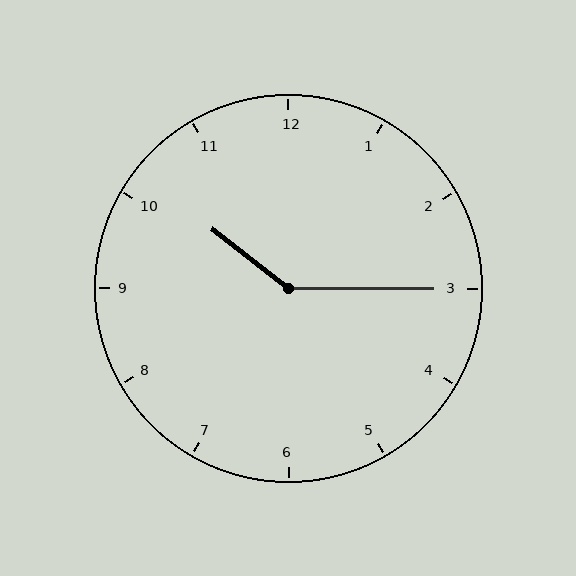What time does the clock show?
10:15.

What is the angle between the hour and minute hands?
Approximately 142 degrees.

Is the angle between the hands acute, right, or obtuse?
It is obtuse.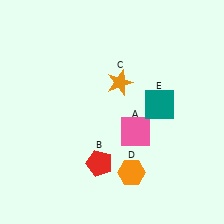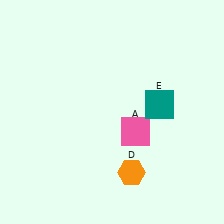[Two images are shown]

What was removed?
The red pentagon (B), the orange star (C) were removed in Image 2.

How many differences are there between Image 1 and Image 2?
There are 2 differences between the two images.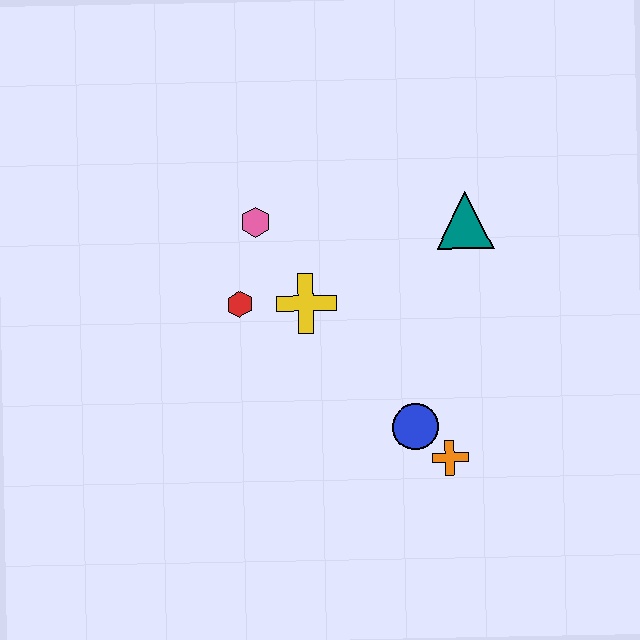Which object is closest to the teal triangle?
The yellow cross is closest to the teal triangle.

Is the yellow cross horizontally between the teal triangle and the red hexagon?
Yes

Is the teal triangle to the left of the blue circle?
No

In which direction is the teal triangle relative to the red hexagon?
The teal triangle is to the right of the red hexagon.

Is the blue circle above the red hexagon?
No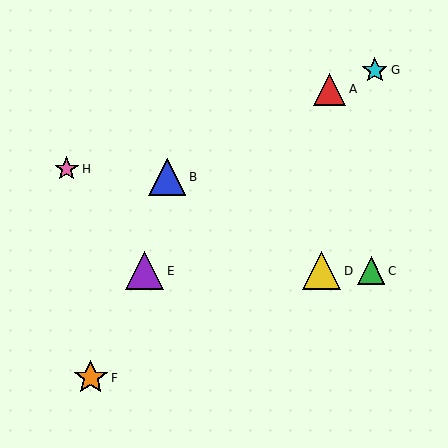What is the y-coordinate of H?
Object H is at y≈169.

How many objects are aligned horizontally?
3 objects (C, D, E) are aligned horizontally.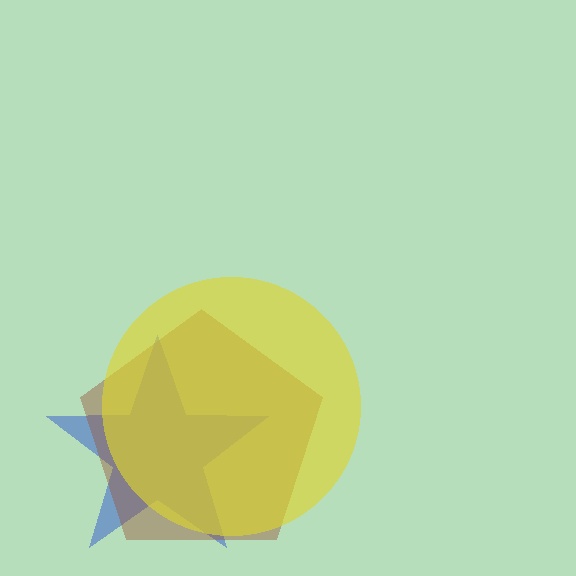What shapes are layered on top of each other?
The layered shapes are: a blue star, a brown pentagon, a yellow circle.